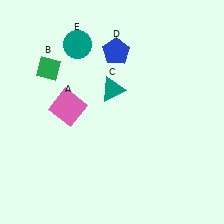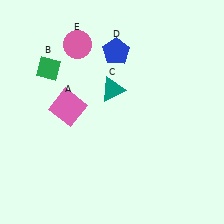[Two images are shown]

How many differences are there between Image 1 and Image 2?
There is 1 difference between the two images.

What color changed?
The circle (E) changed from teal in Image 1 to pink in Image 2.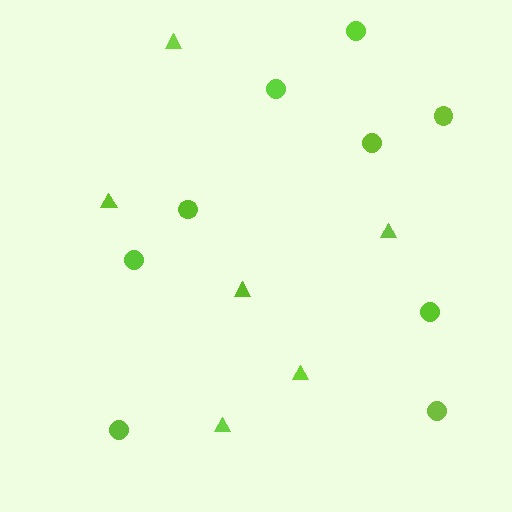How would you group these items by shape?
There are 2 groups: one group of circles (9) and one group of triangles (6).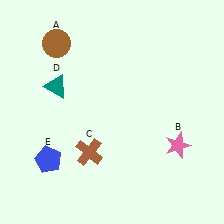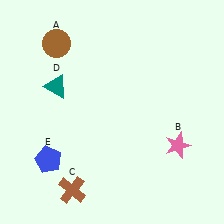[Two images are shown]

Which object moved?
The brown cross (C) moved down.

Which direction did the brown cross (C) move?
The brown cross (C) moved down.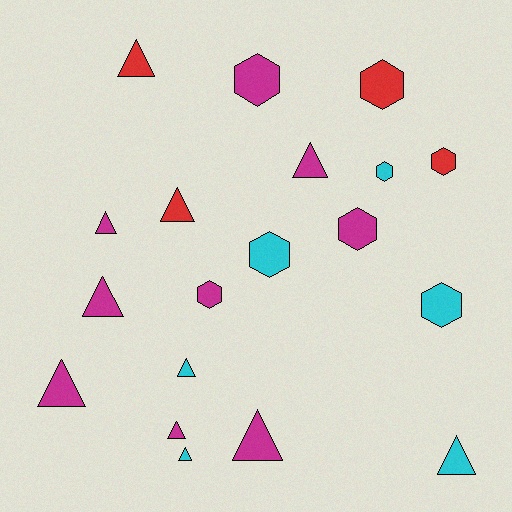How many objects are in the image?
There are 19 objects.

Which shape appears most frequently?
Triangle, with 11 objects.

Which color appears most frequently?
Magenta, with 9 objects.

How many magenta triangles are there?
There are 6 magenta triangles.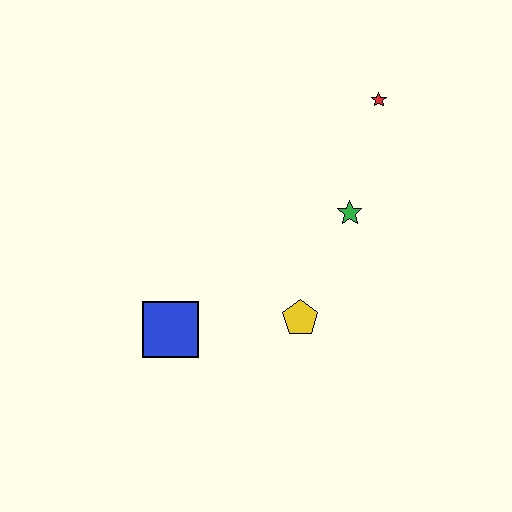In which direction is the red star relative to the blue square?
The red star is above the blue square.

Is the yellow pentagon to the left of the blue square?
No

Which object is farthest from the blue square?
The red star is farthest from the blue square.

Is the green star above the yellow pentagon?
Yes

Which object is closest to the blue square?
The yellow pentagon is closest to the blue square.